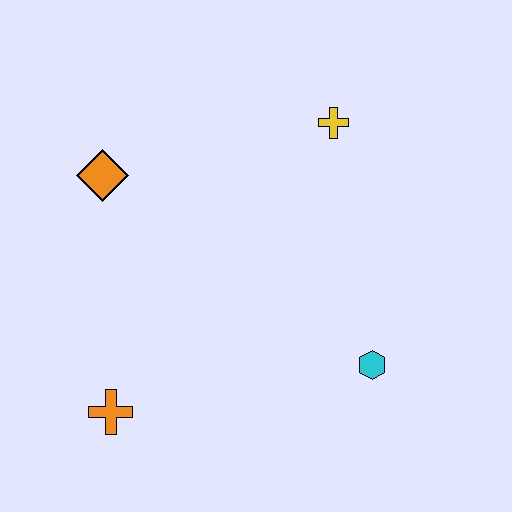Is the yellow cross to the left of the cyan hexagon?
Yes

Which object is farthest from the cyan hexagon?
The orange diamond is farthest from the cyan hexagon.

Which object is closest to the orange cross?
The orange diamond is closest to the orange cross.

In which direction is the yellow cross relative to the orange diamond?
The yellow cross is to the right of the orange diamond.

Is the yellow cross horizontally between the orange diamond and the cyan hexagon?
Yes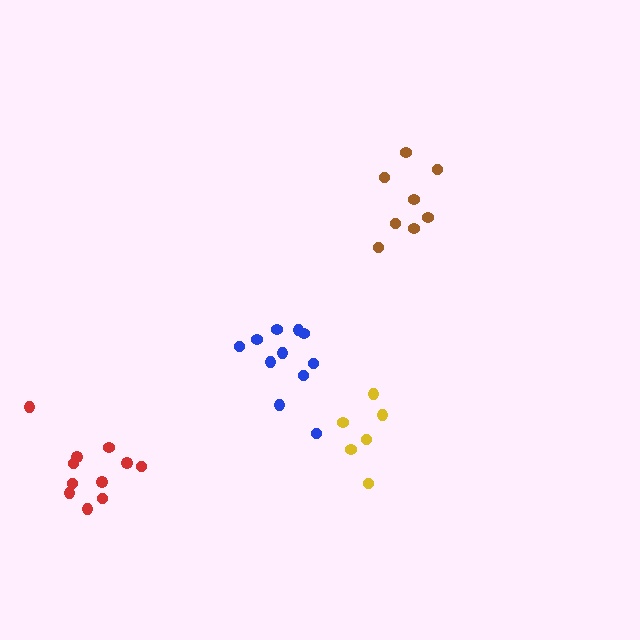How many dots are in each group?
Group 1: 8 dots, Group 2: 6 dots, Group 3: 11 dots, Group 4: 11 dots (36 total).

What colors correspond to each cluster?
The clusters are colored: brown, yellow, red, blue.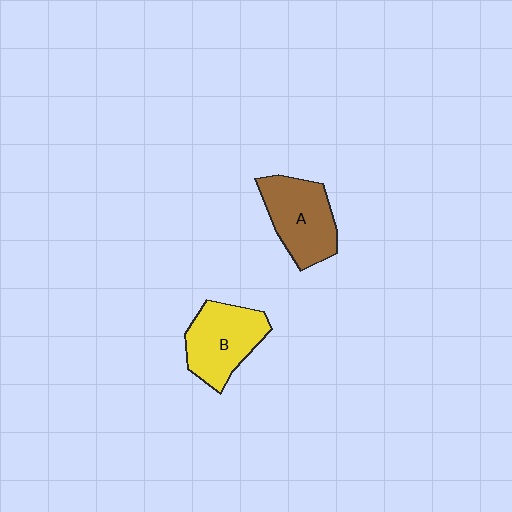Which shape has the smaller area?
Shape B (yellow).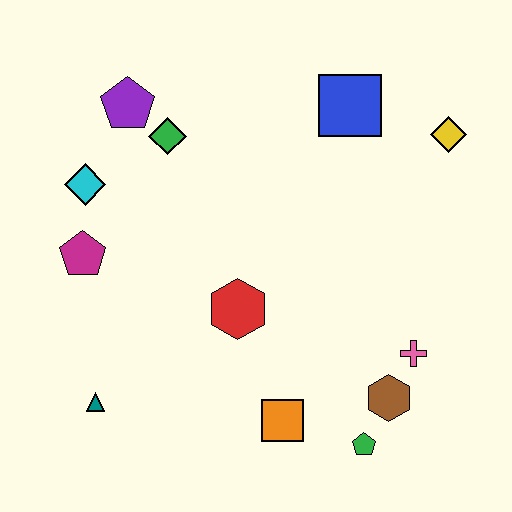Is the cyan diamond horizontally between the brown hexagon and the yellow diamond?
No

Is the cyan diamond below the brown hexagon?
No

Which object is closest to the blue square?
The yellow diamond is closest to the blue square.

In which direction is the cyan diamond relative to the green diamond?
The cyan diamond is to the left of the green diamond.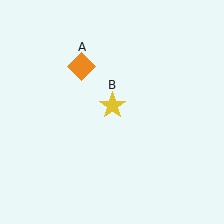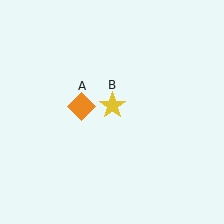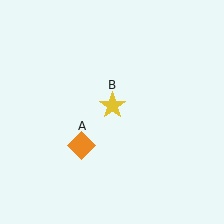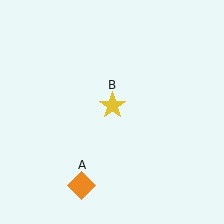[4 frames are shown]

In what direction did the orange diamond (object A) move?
The orange diamond (object A) moved down.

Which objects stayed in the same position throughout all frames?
Yellow star (object B) remained stationary.